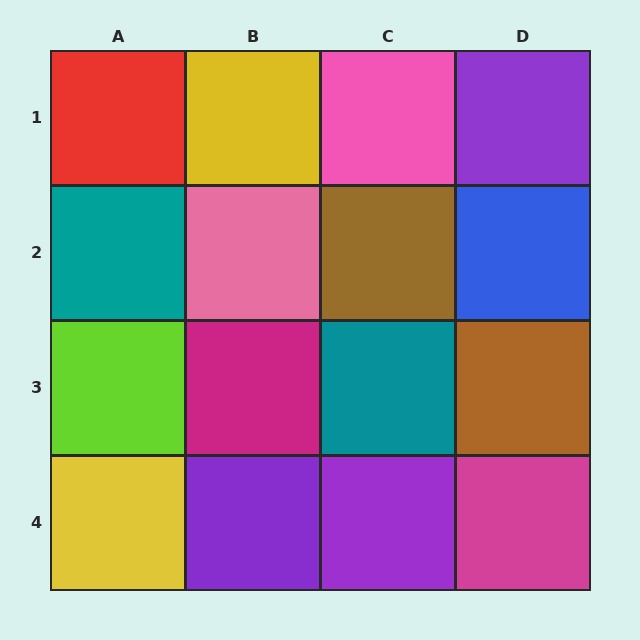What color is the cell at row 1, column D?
Purple.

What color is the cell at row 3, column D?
Brown.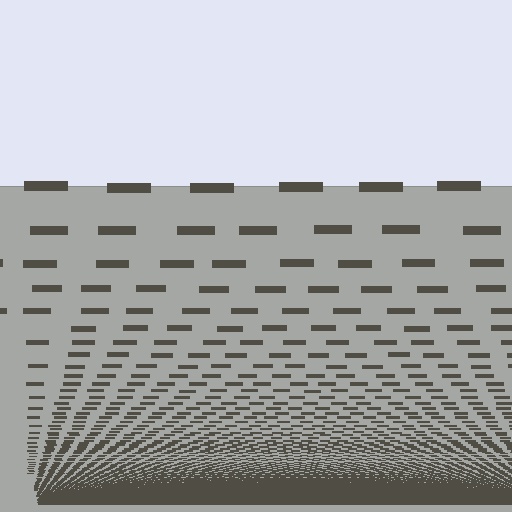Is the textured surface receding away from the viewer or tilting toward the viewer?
The surface appears to tilt toward the viewer. Texture elements get larger and sparser toward the top.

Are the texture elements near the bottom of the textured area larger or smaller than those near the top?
Smaller. The gradient is inverted — elements near the bottom are smaller and denser.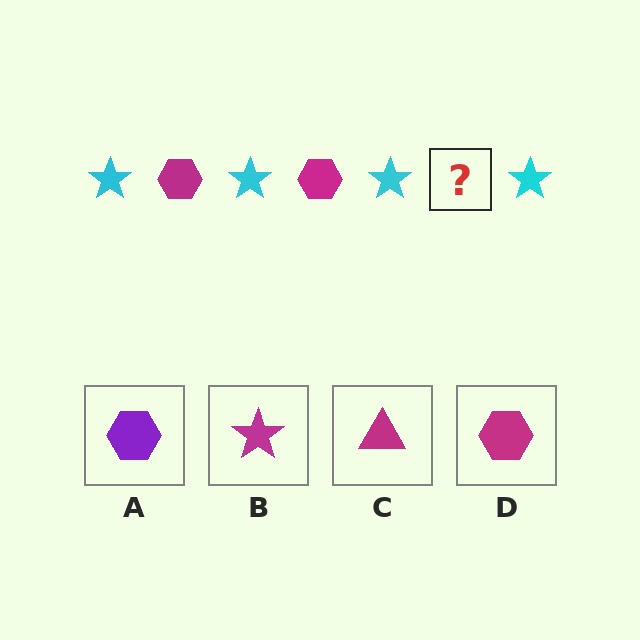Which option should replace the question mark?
Option D.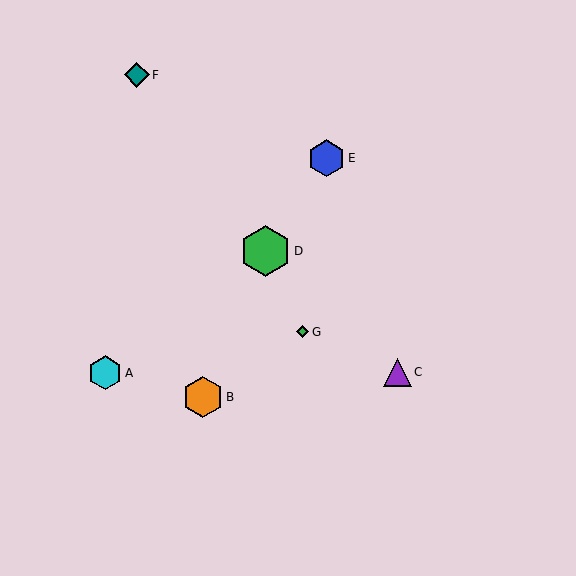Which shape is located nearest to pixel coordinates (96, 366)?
The cyan hexagon (labeled A) at (105, 373) is nearest to that location.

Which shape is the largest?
The green hexagon (labeled D) is the largest.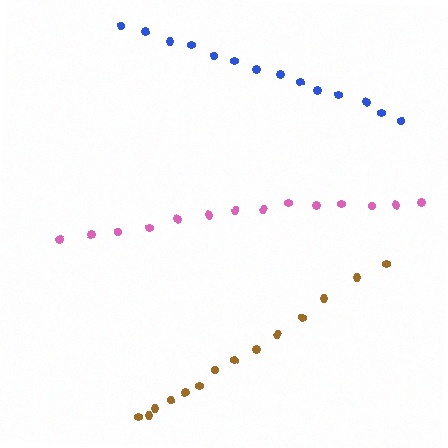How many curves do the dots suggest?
There are 3 distinct paths.